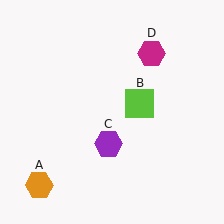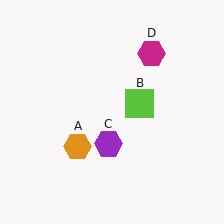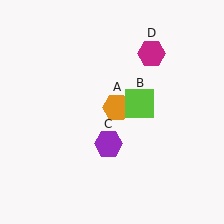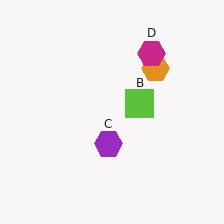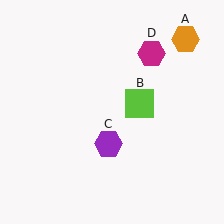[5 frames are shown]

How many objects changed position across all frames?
1 object changed position: orange hexagon (object A).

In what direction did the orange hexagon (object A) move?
The orange hexagon (object A) moved up and to the right.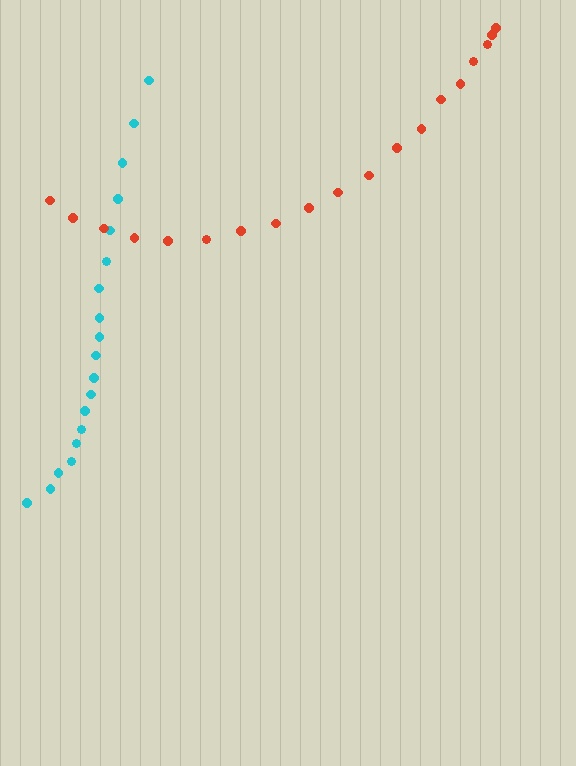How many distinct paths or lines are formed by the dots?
There are 2 distinct paths.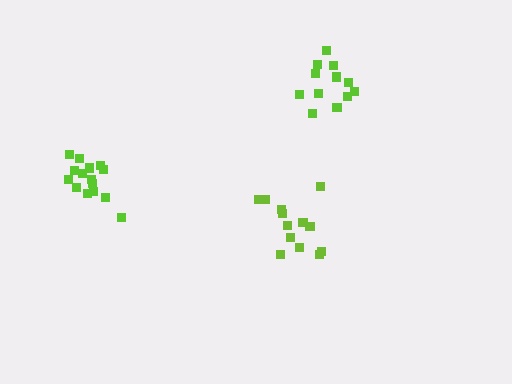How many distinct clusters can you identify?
There are 3 distinct clusters.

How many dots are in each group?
Group 1: 12 dots, Group 2: 15 dots, Group 3: 13 dots (40 total).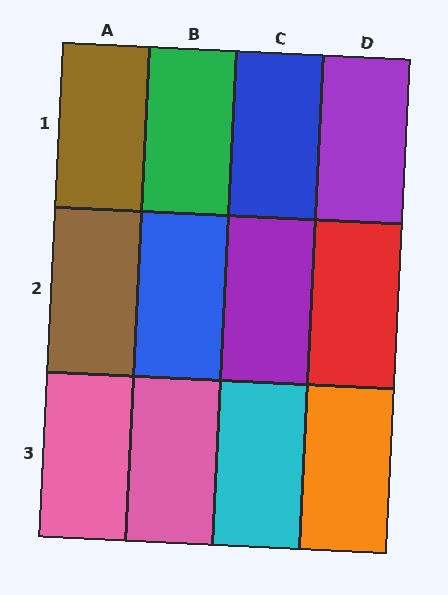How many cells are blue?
2 cells are blue.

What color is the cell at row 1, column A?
Brown.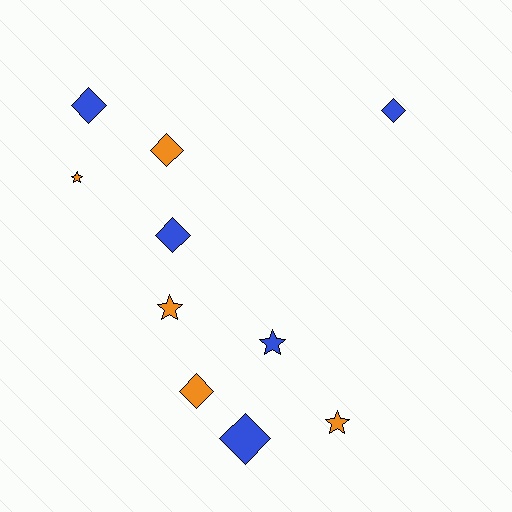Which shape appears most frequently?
Diamond, with 6 objects.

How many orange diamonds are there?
There are 2 orange diamonds.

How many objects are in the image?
There are 10 objects.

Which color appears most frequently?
Blue, with 5 objects.